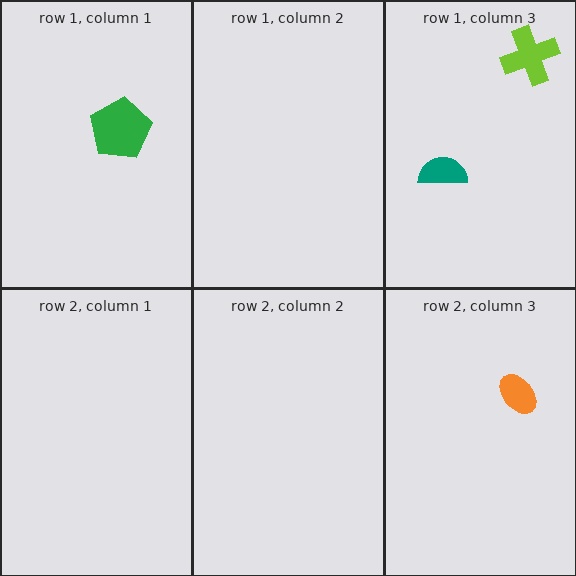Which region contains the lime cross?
The row 1, column 3 region.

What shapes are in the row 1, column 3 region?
The lime cross, the teal semicircle.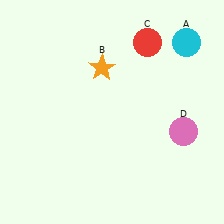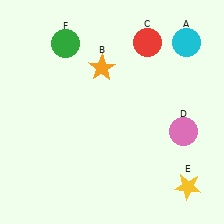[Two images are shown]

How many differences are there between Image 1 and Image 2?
There are 2 differences between the two images.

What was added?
A yellow star (E), a green circle (F) were added in Image 2.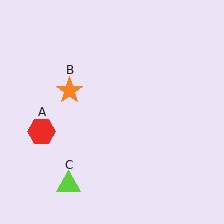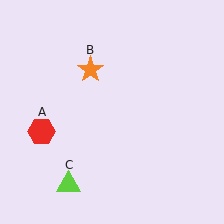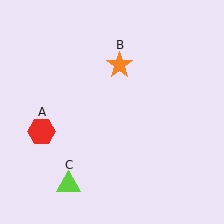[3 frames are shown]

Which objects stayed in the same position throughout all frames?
Red hexagon (object A) and lime triangle (object C) remained stationary.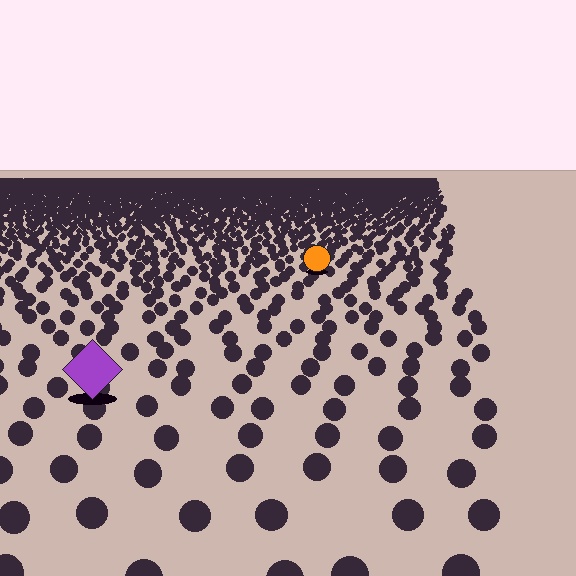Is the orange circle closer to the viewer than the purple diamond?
No. The purple diamond is closer — you can tell from the texture gradient: the ground texture is coarser near it.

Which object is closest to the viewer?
The purple diamond is closest. The texture marks near it are larger and more spread out.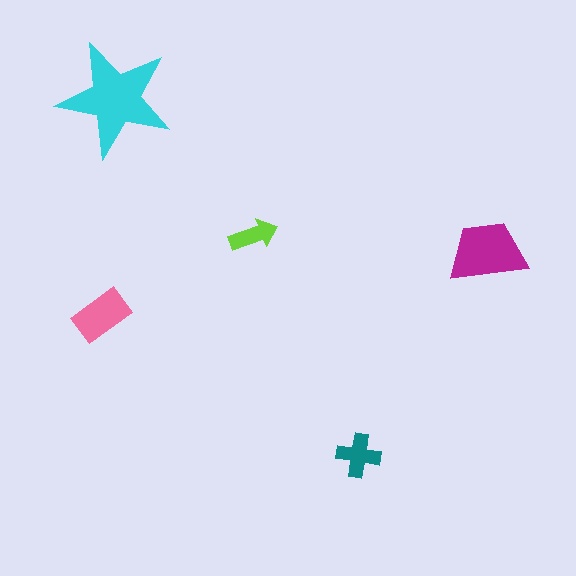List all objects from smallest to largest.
The lime arrow, the teal cross, the pink rectangle, the magenta trapezoid, the cyan star.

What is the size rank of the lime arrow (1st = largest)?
5th.